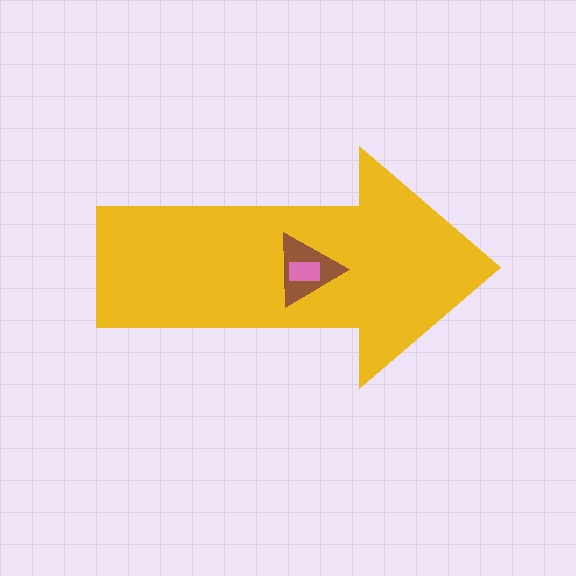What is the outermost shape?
The yellow arrow.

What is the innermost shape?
The pink rectangle.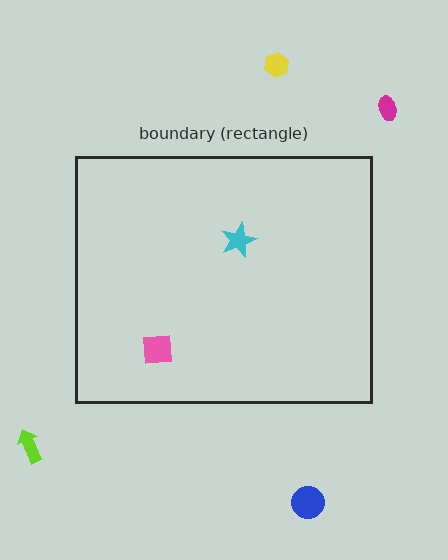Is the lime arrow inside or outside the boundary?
Outside.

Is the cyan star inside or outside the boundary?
Inside.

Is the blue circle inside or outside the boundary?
Outside.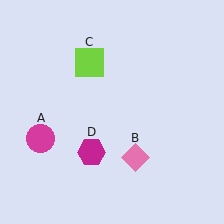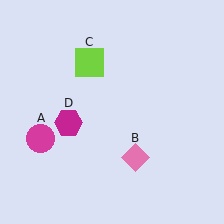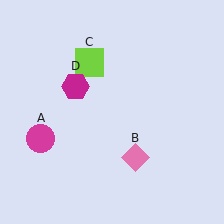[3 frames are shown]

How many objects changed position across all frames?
1 object changed position: magenta hexagon (object D).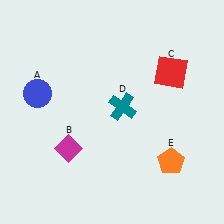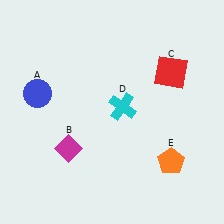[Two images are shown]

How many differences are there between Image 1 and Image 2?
There is 1 difference between the two images.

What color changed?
The cross (D) changed from teal in Image 1 to cyan in Image 2.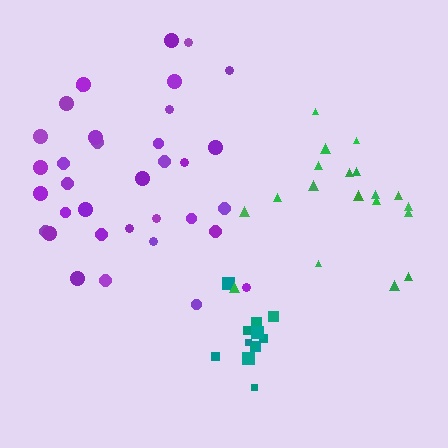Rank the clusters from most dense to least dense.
teal, purple, green.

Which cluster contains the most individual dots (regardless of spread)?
Purple (35).